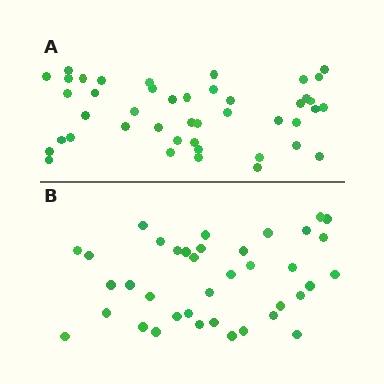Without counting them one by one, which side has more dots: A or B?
Region A (the top region) has more dots.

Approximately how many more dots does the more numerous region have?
Region A has about 6 more dots than region B.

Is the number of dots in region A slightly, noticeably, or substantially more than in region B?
Region A has only slightly more — the two regions are fairly close. The ratio is roughly 1.2 to 1.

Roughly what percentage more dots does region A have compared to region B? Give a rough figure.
About 15% more.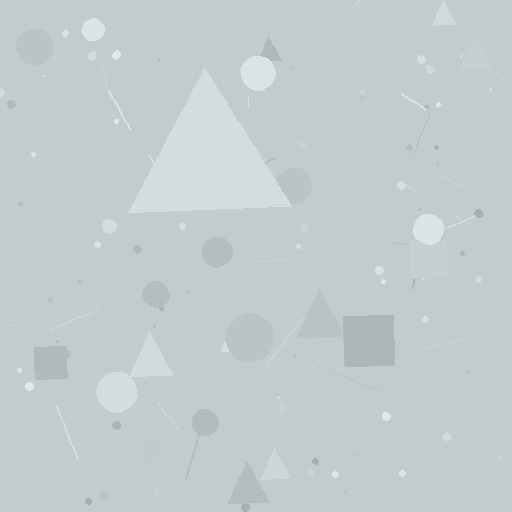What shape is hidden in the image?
A triangle is hidden in the image.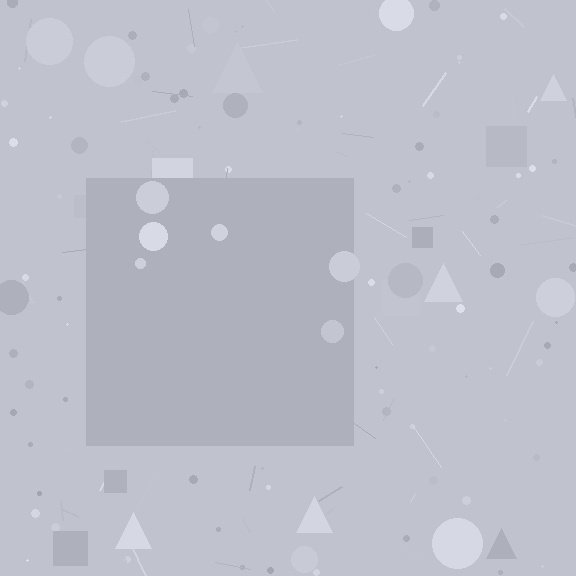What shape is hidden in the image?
A square is hidden in the image.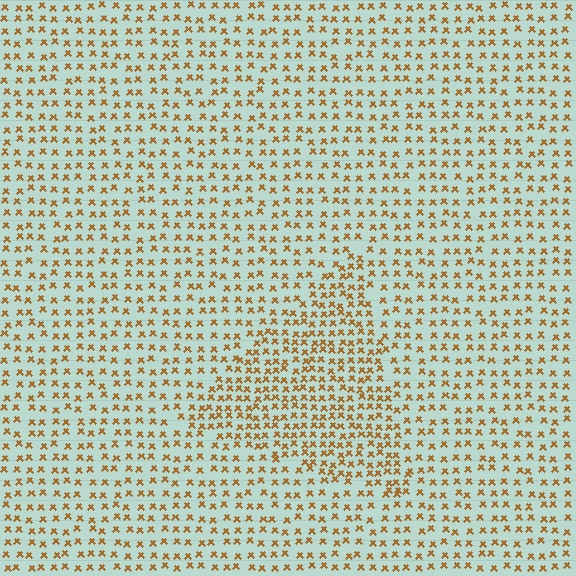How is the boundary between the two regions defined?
The boundary is defined by a change in element density (approximately 1.7x ratio). All elements are the same color, size, and shape.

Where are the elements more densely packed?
The elements are more densely packed inside the triangle boundary.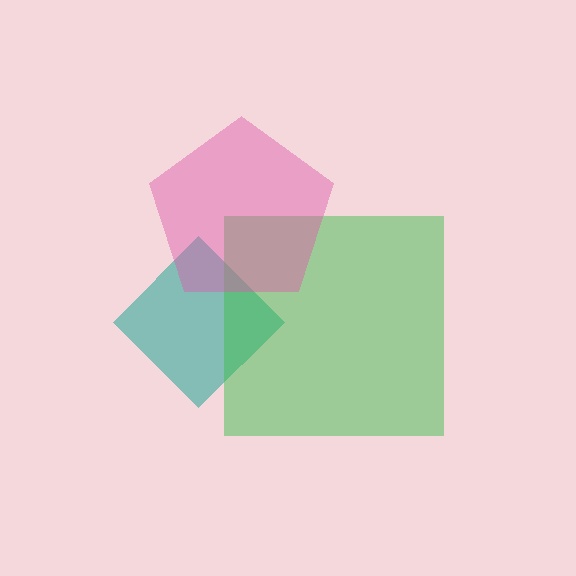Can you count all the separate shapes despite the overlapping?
Yes, there are 3 separate shapes.